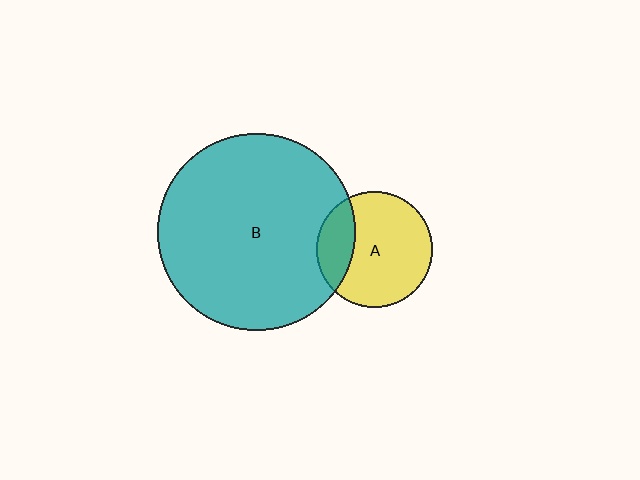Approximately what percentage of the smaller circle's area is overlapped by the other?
Approximately 25%.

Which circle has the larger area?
Circle B (teal).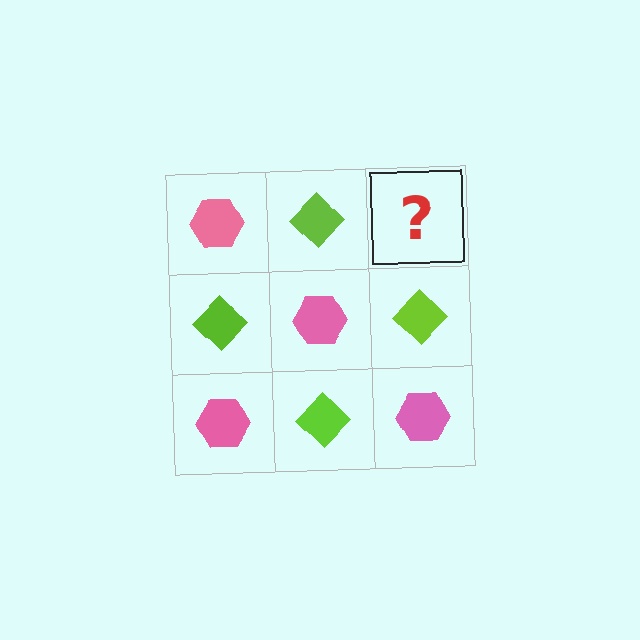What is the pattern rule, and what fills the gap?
The rule is that it alternates pink hexagon and lime diamond in a checkerboard pattern. The gap should be filled with a pink hexagon.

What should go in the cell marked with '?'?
The missing cell should contain a pink hexagon.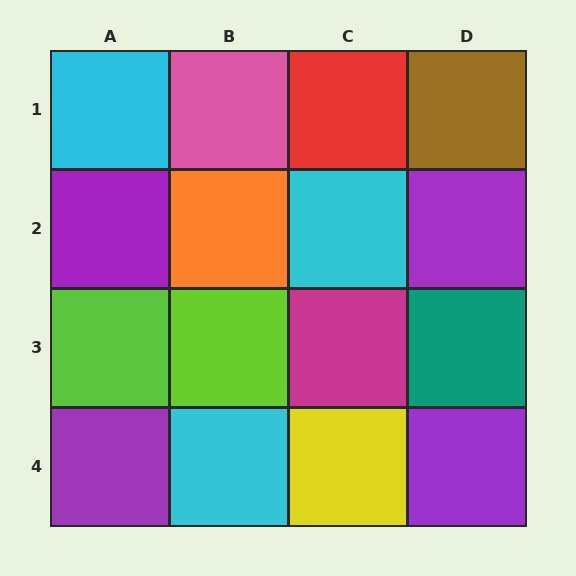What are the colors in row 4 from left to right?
Purple, cyan, yellow, purple.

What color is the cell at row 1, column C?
Red.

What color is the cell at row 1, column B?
Pink.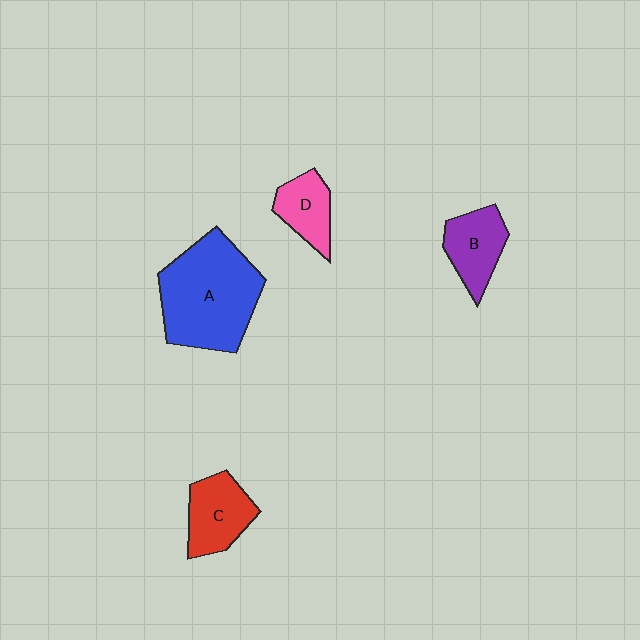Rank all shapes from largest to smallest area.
From largest to smallest: A (blue), C (red), B (purple), D (pink).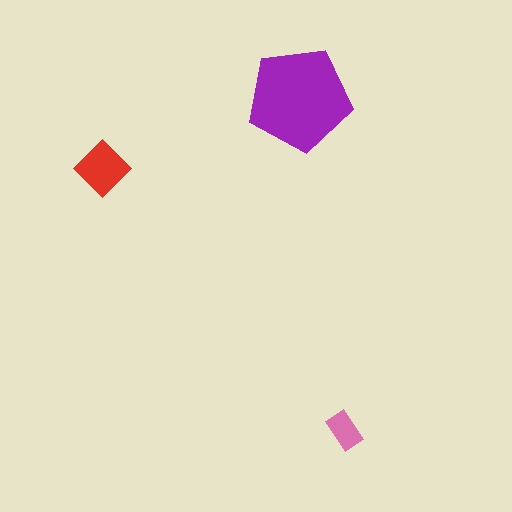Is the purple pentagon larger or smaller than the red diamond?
Larger.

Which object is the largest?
The purple pentagon.